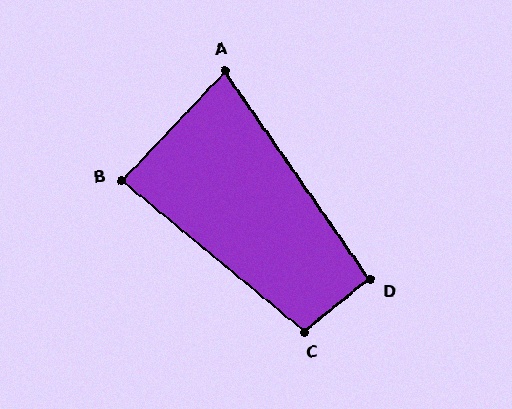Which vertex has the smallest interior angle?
A, at approximately 78 degrees.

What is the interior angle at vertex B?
Approximately 86 degrees (approximately right).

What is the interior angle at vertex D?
Approximately 94 degrees (approximately right).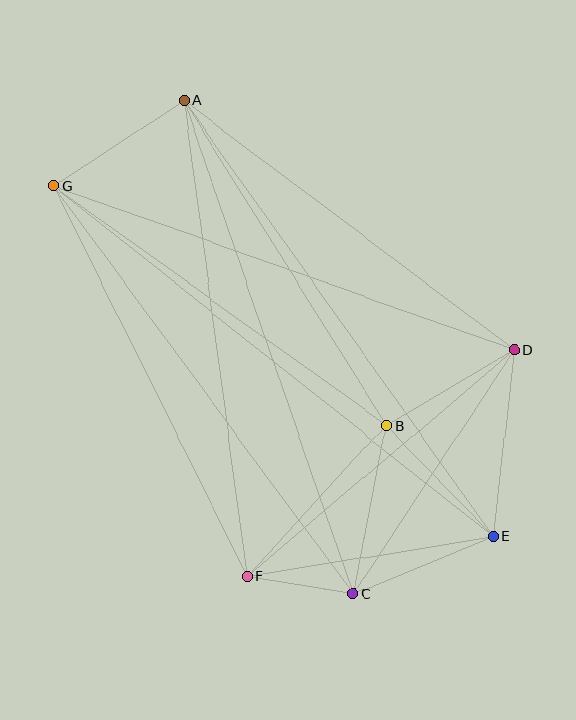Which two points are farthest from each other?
Points E and G are farthest from each other.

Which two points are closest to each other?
Points C and F are closest to each other.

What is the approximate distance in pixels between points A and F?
The distance between A and F is approximately 480 pixels.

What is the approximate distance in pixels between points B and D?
The distance between B and D is approximately 148 pixels.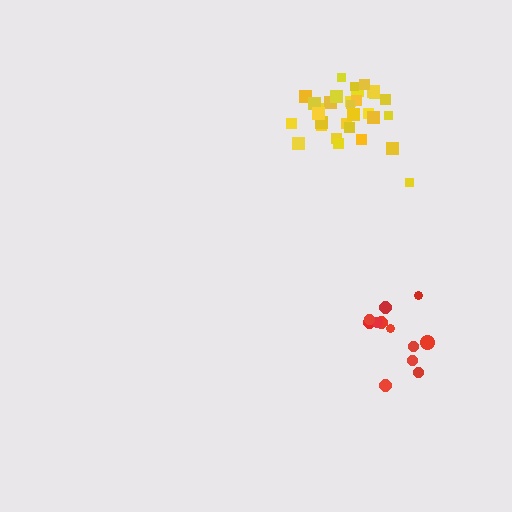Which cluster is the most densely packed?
Yellow.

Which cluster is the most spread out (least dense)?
Red.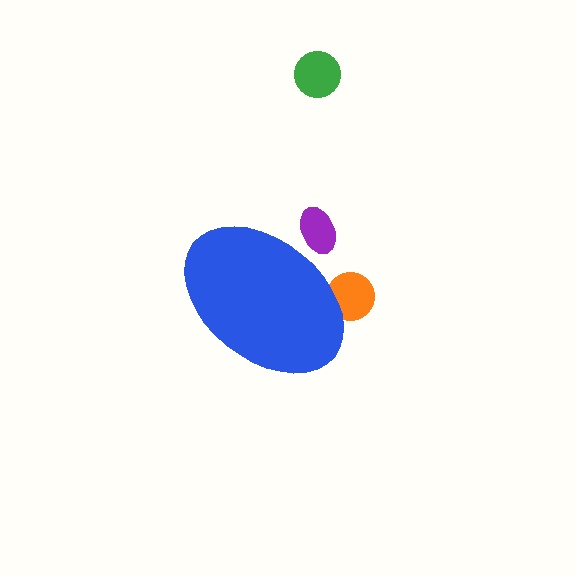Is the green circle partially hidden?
No, the green circle is fully visible.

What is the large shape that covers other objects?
A blue ellipse.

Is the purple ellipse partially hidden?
Yes, the purple ellipse is partially hidden behind the blue ellipse.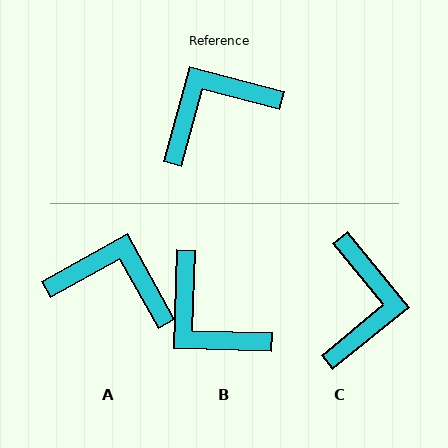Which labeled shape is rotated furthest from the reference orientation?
C, about 126 degrees away.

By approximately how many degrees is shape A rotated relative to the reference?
Approximately 46 degrees clockwise.